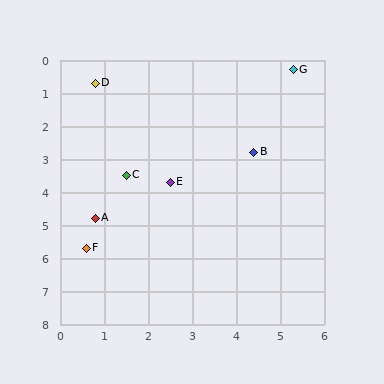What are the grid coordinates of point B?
Point B is at approximately (4.4, 2.8).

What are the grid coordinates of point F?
Point F is at approximately (0.6, 5.7).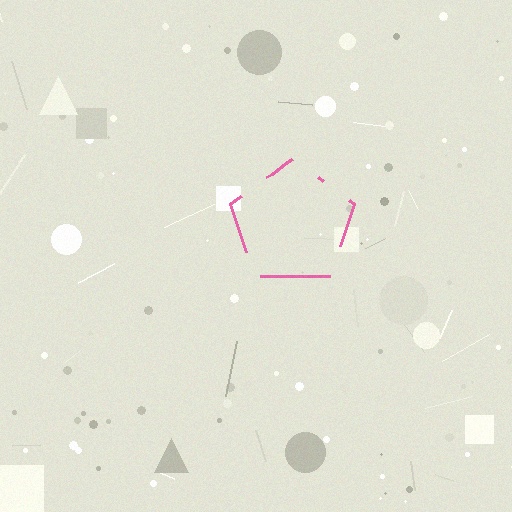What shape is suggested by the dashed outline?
The dashed outline suggests a pentagon.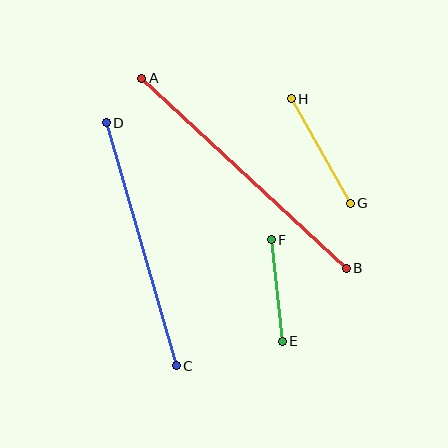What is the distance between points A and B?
The distance is approximately 279 pixels.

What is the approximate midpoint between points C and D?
The midpoint is at approximately (141, 244) pixels.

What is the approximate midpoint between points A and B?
The midpoint is at approximately (244, 173) pixels.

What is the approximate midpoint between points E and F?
The midpoint is at approximately (277, 291) pixels.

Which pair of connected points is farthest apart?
Points A and B are farthest apart.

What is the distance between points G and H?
The distance is approximately 120 pixels.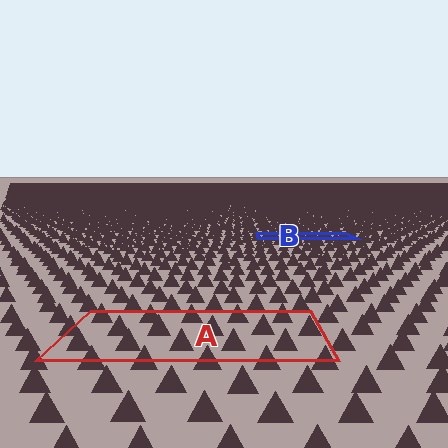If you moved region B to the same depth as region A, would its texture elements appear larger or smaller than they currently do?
They would appear larger. At a closer depth, the same texture elements are projected at a bigger on-screen size.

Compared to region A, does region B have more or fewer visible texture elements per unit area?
Region B has more texture elements per unit area — they are packed more densely because it is farther away.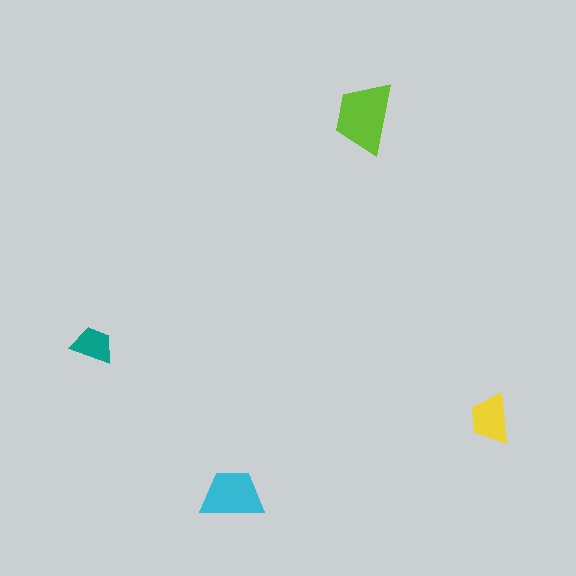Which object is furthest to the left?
The teal trapezoid is leftmost.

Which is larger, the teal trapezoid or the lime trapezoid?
The lime one.